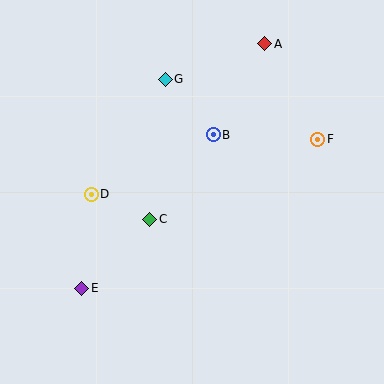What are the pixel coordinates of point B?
Point B is at (213, 135).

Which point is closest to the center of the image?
Point C at (150, 219) is closest to the center.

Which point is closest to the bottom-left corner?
Point E is closest to the bottom-left corner.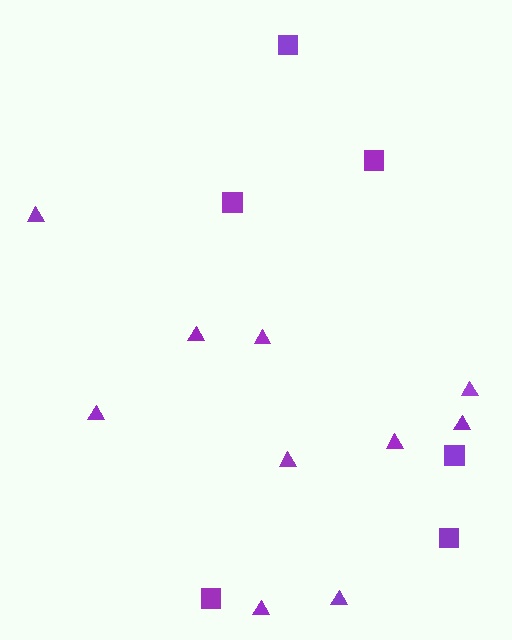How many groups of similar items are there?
There are 2 groups: one group of squares (6) and one group of triangles (10).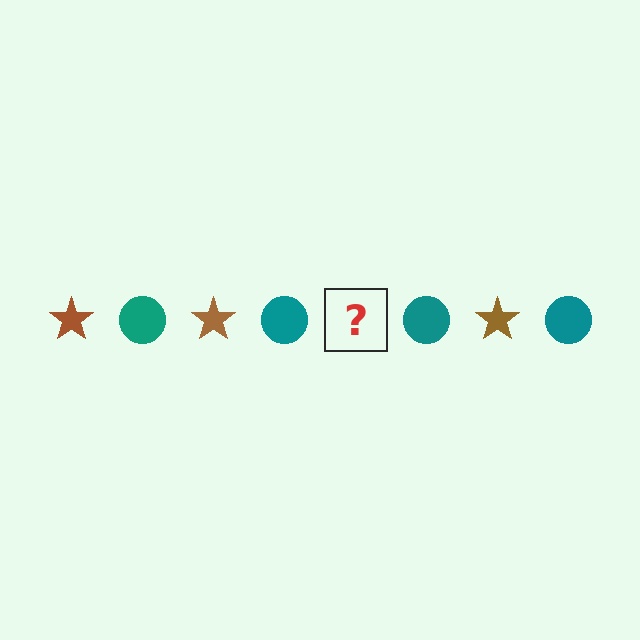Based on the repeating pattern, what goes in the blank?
The blank should be a brown star.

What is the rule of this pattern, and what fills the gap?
The rule is that the pattern alternates between brown star and teal circle. The gap should be filled with a brown star.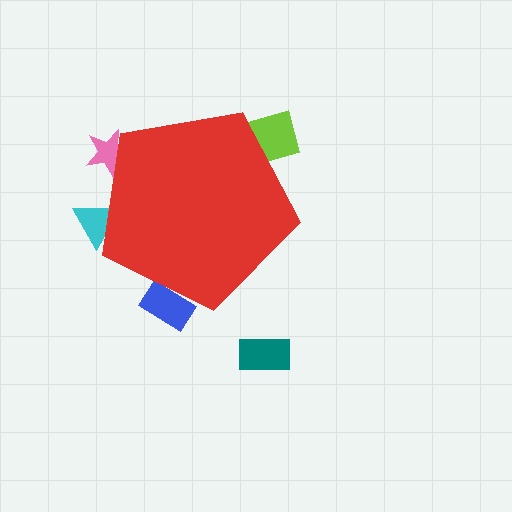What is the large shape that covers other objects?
A red pentagon.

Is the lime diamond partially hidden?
Yes, the lime diamond is partially hidden behind the red pentagon.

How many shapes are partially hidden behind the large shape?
4 shapes are partially hidden.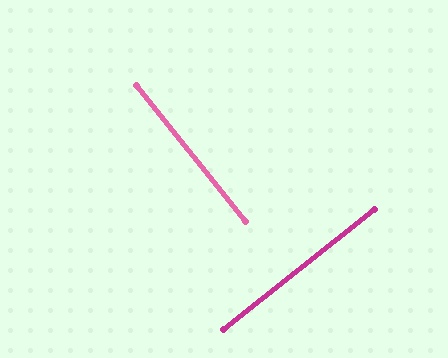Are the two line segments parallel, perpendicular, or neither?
Perpendicular — they meet at approximately 89°.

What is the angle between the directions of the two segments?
Approximately 89 degrees.